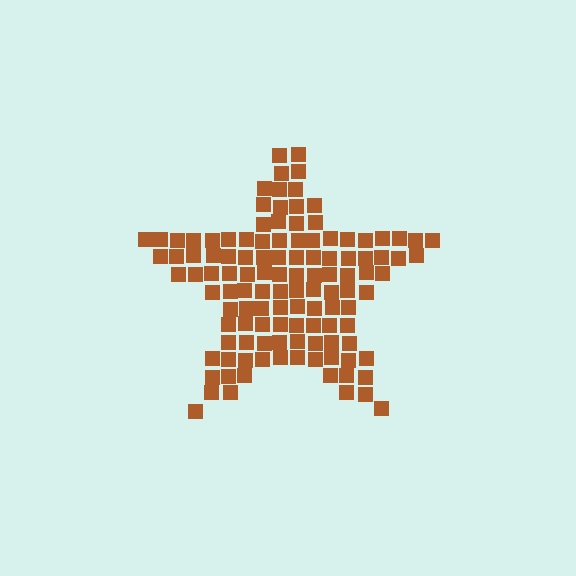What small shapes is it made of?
It is made of small squares.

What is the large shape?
The large shape is a star.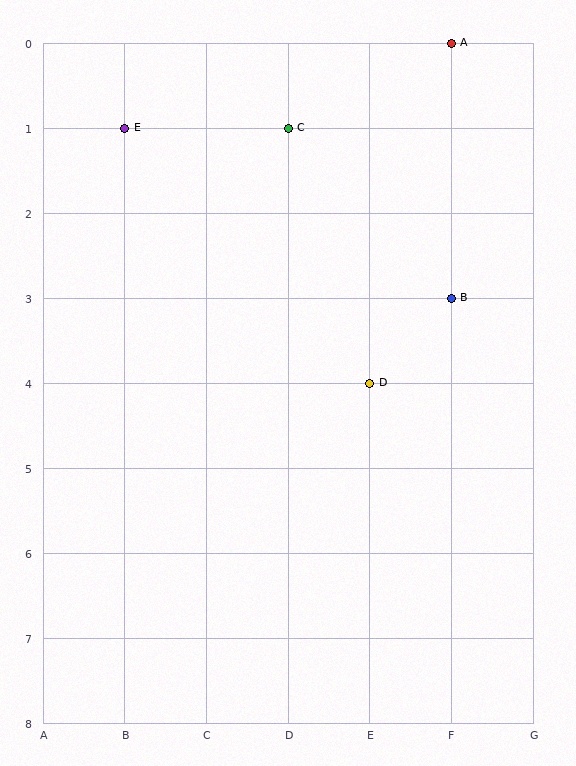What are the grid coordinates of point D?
Point D is at grid coordinates (E, 4).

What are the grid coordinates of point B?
Point B is at grid coordinates (F, 3).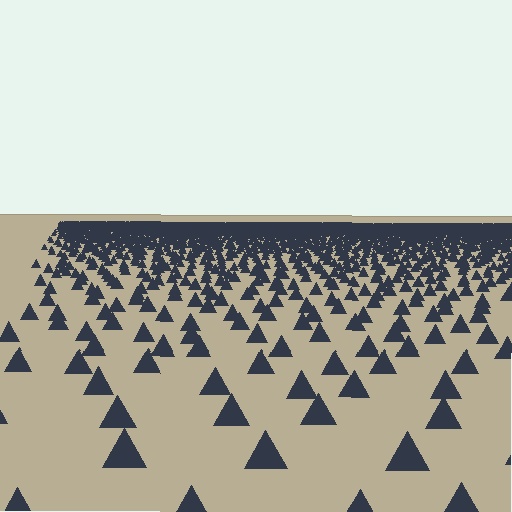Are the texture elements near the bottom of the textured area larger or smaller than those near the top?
Larger. Near the bottom, elements are closer to the viewer and appear at a bigger on-screen size.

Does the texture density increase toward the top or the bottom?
Density increases toward the top.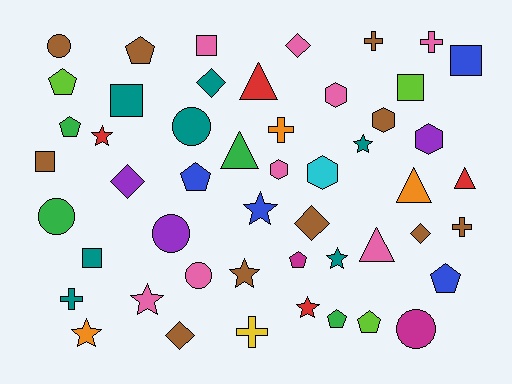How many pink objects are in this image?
There are 8 pink objects.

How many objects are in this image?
There are 50 objects.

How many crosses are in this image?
There are 6 crosses.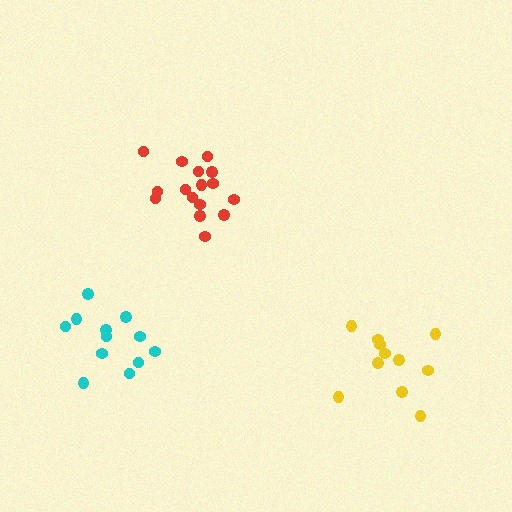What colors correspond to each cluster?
The clusters are colored: red, cyan, yellow.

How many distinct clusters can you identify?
There are 3 distinct clusters.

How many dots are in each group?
Group 1: 16 dots, Group 2: 12 dots, Group 3: 11 dots (39 total).